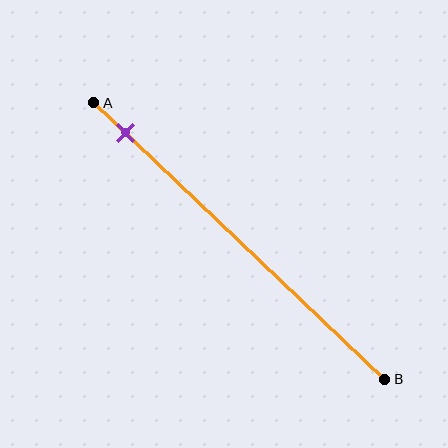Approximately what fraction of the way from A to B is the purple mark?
The purple mark is approximately 10% of the way from A to B.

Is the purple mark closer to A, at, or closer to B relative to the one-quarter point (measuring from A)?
The purple mark is closer to point A than the one-quarter point of segment AB.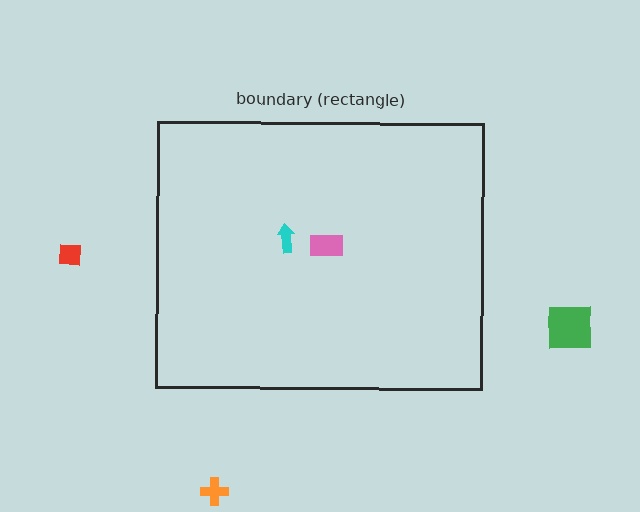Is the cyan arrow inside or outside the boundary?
Inside.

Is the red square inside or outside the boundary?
Outside.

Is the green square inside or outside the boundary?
Outside.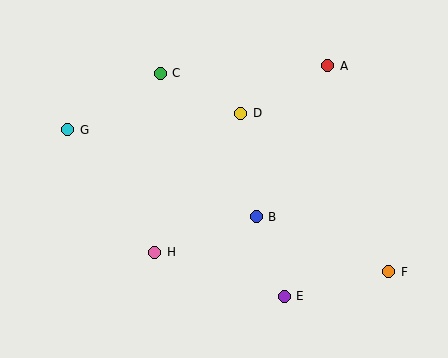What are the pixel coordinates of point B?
Point B is at (256, 217).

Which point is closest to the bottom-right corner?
Point F is closest to the bottom-right corner.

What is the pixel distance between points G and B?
The distance between G and B is 208 pixels.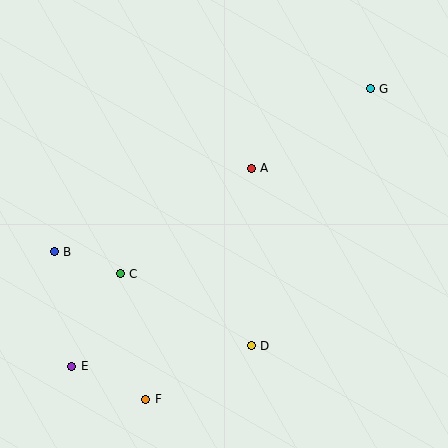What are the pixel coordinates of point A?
Point A is at (251, 168).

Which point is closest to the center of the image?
Point A at (251, 168) is closest to the center.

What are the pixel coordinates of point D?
Point D is at (251, 346).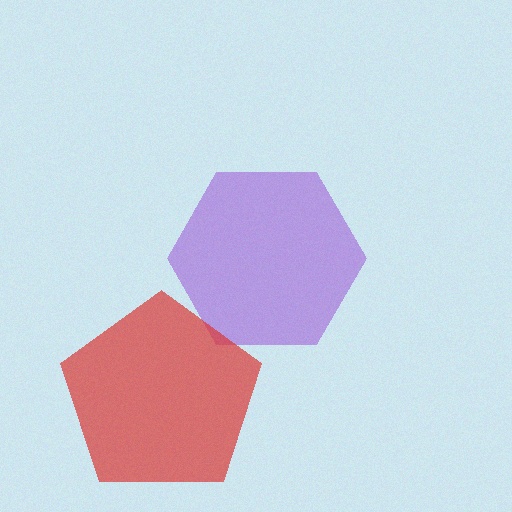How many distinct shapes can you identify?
There are 2 distinct shapes: a purple hexagon, a red pentagon.